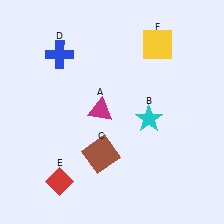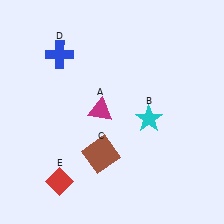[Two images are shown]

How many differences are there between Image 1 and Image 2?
There is 1 difference between the two images.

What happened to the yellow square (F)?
The yellow square (F) was removed in Image 2. It was in the top-right area of Image 1.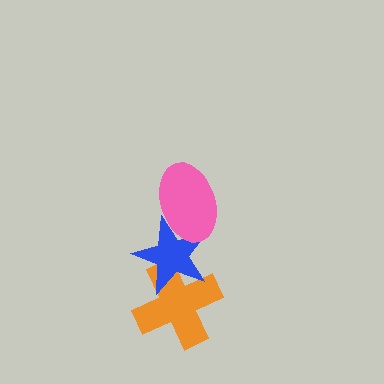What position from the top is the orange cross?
The orange cross is 3rd from the top.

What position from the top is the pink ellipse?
The pink ellipse is 1st from the top.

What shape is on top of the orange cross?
The blue star is on top of the orange cross.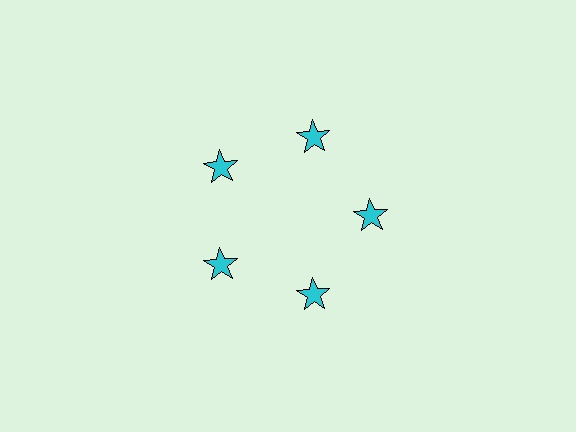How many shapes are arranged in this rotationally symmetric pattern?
There are 5 shapes, arranged in 5 groups of 1.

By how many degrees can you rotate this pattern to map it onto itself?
The pattern maps onto itself every 72 degrees of rotation.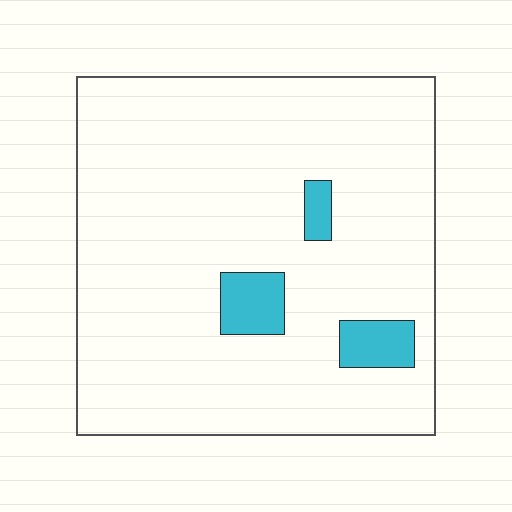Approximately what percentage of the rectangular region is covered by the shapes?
Approximately 5%.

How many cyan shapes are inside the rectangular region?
3.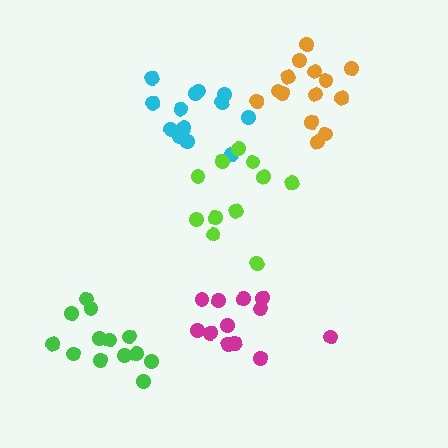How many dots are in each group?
Group 1: 12 dots, Group 2: 13 dots, Group 3: 14 dots, Group 4: 13 dots, Group 5: 11 dots (63 total).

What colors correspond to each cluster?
The clusters are colored: magenta, green, orange, cyan, lime.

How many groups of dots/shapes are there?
There are 5 groups.